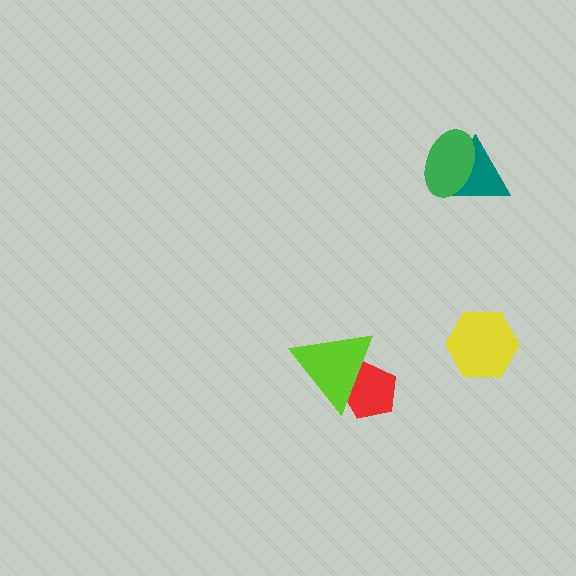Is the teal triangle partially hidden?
Yes, it is partially covered by another shape.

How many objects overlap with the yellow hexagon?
0 objects overlap with the yellow hexagon.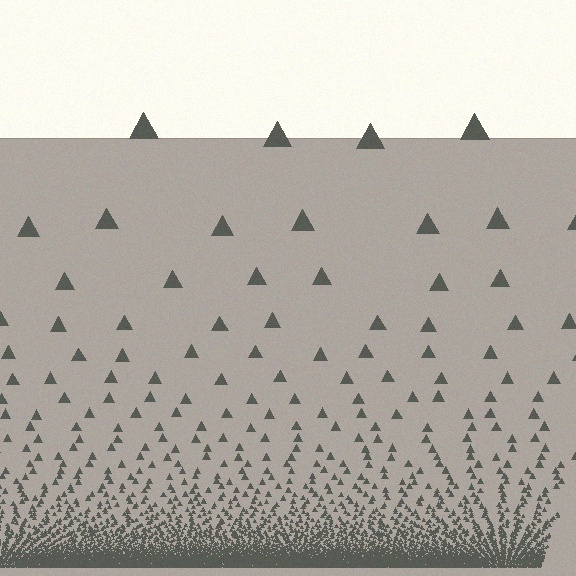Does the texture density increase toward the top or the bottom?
Density increases toward the bottom.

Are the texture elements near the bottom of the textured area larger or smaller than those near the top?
Smaller. The gradient is inverted — elements near the bottom are smaller and denser.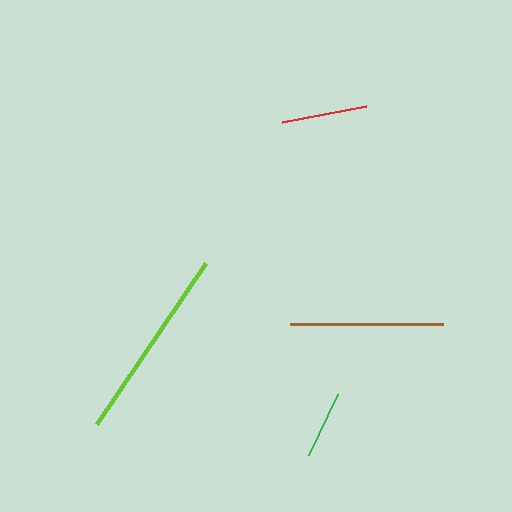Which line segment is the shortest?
The green line is the shortest at approximately 68 pixels.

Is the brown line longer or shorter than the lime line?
The lime line is longer than the brown line.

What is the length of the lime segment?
The lime segment is approximately 195 pixels long.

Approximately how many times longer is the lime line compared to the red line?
The lime line is approximately 2.3 times the length of the red line.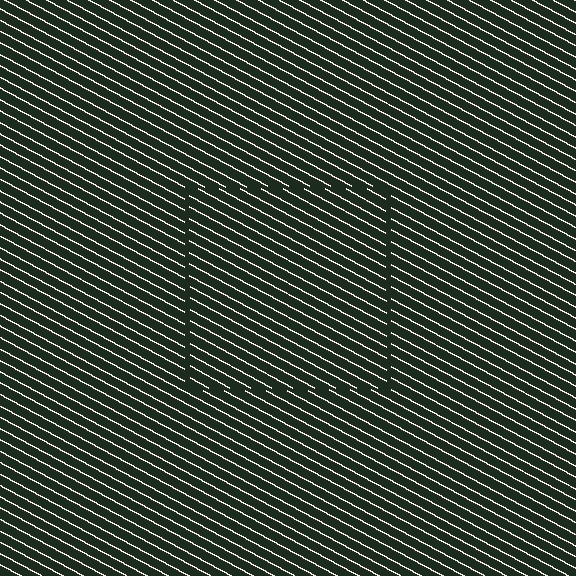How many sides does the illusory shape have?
4 sides — the line-ends trace a square.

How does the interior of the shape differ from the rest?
The interior of the shape contains the same grating, shifted by half a period — the contour is defined by the phase discontinuity where line-ends from the inner and outer gratings abut.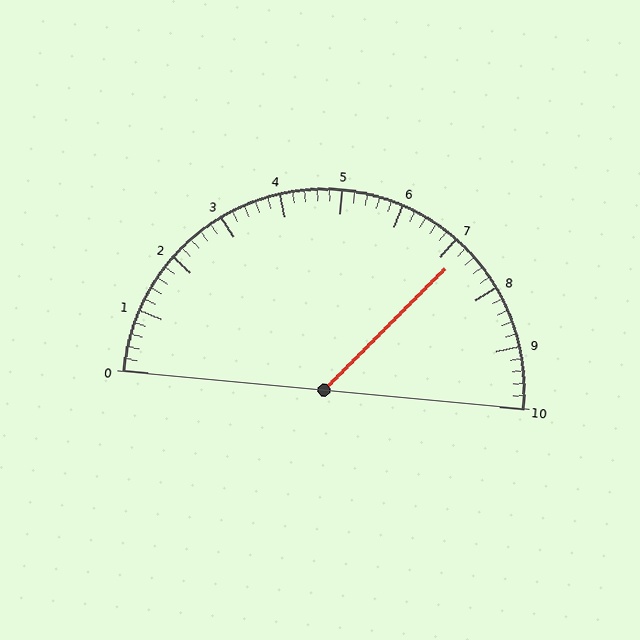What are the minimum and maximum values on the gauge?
The gauge ranges from 0 to 10.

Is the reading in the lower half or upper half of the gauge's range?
The reading is in the upper half of the range (0 to 10).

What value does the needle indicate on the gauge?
The needle indicates approximately 7.2.